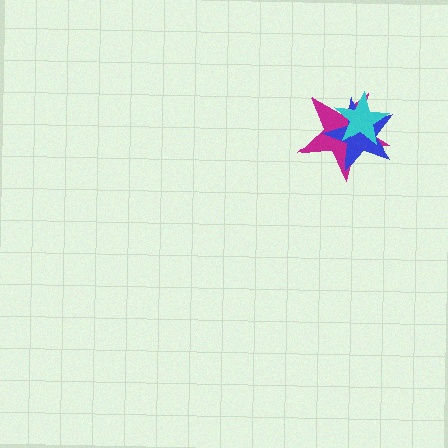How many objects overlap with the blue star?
2 objects overlap with the blue star.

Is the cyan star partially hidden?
No, no other shape covers it.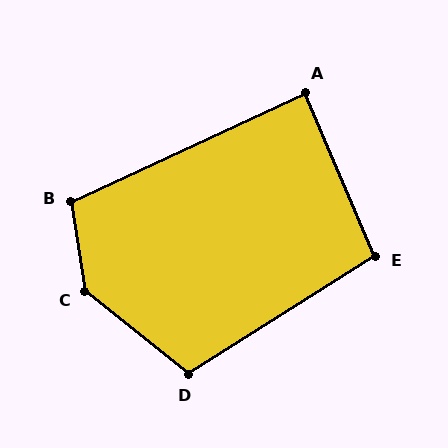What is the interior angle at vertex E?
Approximately 99 degrees (obtuse).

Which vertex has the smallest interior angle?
A, at approximately 88 degrees.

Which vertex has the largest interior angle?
C, at approximately 137 degrees.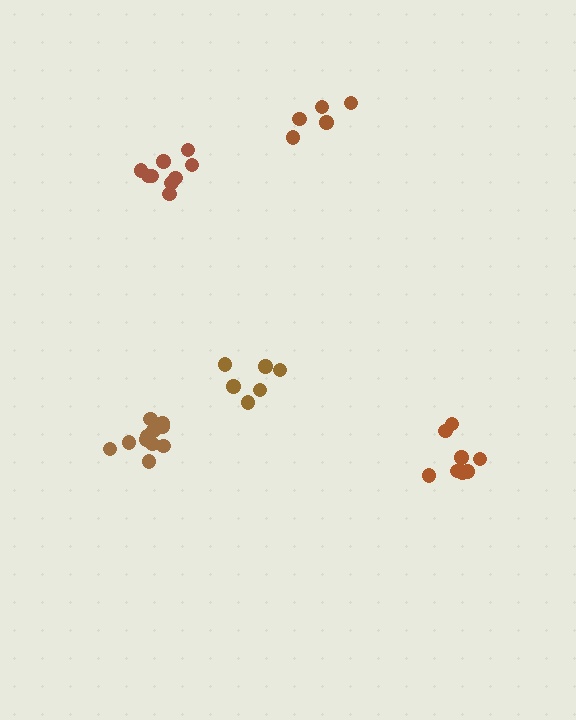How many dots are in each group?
Group 1: 6 dots, Group 2: 11 dots, Group 3: 9 dots, Group 4: 5 dots, Group 5: 8 dots (39 total).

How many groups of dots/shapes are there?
There are 5 groups.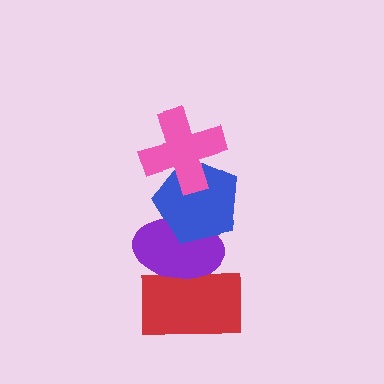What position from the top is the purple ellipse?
The purple ellipse is 3rd from the top.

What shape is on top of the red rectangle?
The purple ellipse is on top of the red rectangle.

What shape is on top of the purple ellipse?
The blue pentagon is on top of the purple ellipse.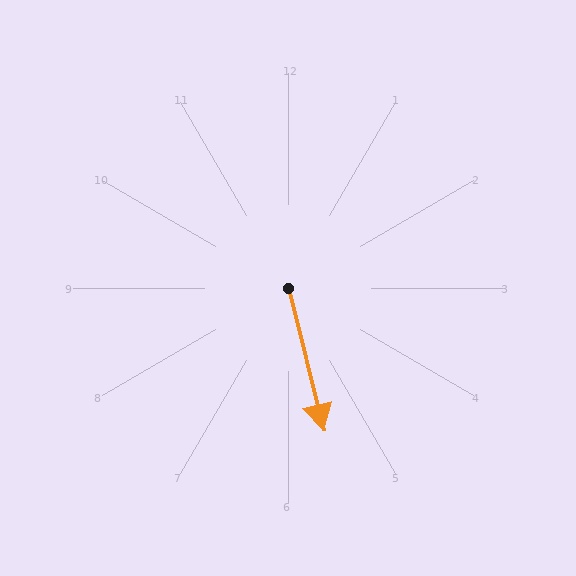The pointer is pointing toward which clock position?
Roughly 6 o'clock.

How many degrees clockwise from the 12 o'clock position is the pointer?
Approximately 166 degrees.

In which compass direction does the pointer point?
South.